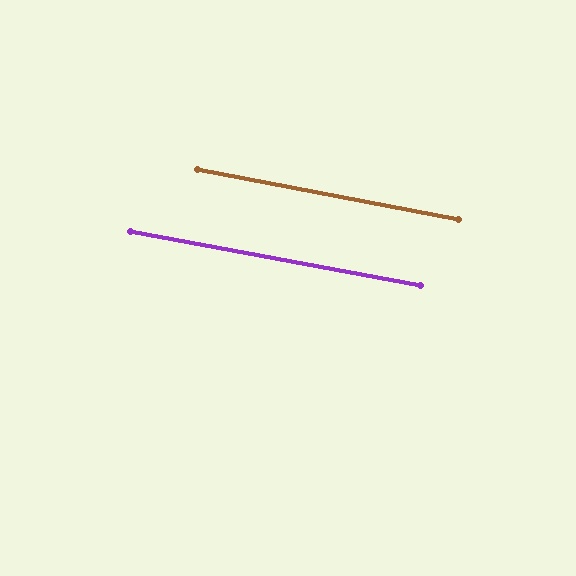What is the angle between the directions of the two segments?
Approximately 0 degrees.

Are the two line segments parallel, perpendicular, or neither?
Parallel — their directions differ by only 0.2°.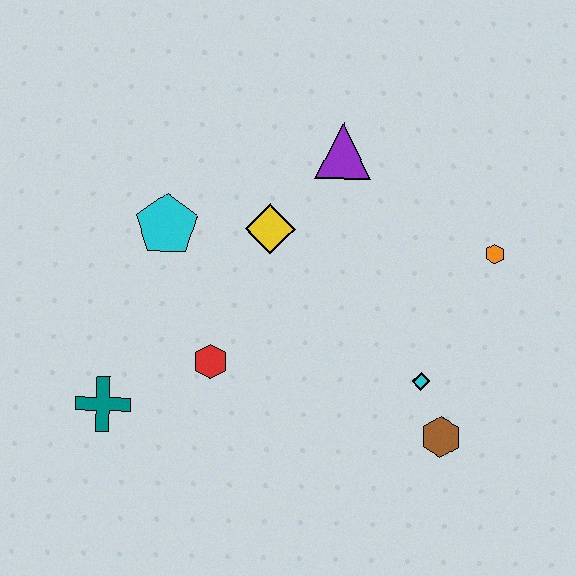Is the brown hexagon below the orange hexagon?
Yes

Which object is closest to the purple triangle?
The yellow diamond is closest to the purple triangle.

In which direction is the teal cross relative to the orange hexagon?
The teal cross is to the left of the orange hexagon.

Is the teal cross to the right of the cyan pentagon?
No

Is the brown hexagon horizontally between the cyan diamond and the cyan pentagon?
No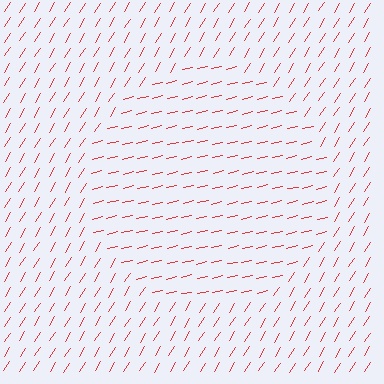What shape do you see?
I see a circle.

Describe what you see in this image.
The image is filled with small red line segments. A circle region in the image has lines oriented differently from the surrounding lines, creating a visible texture boundary.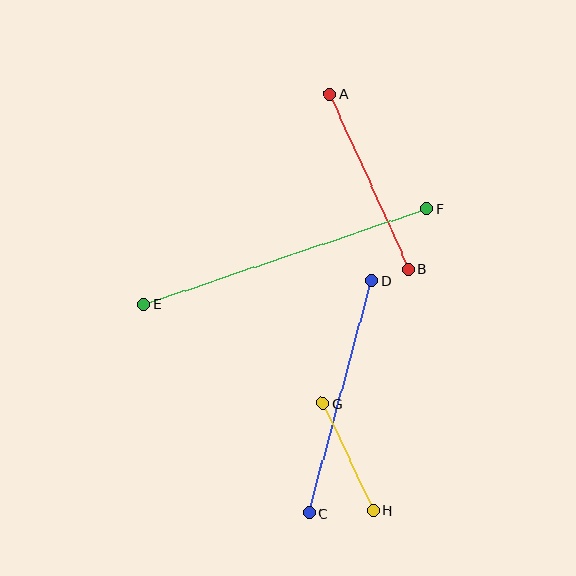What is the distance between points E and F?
The distance is approximately 299 pixels.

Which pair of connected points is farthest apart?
Points E and F are farthest apart.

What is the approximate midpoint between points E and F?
The midpoint is at approximately (285, 256) pixels.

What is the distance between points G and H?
The distance is approximately 118 pixels.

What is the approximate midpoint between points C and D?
The midpoint is at approximately (340, 397) pixels.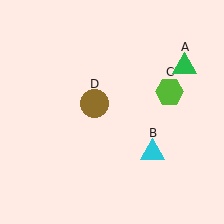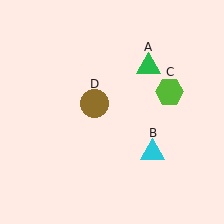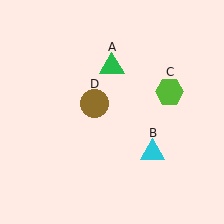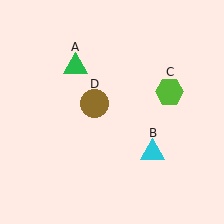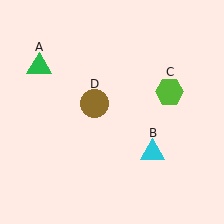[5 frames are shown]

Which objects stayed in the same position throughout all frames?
Cyan triangle (object B) and lime hexagon (object C) and brown circle (object D) remained stationary.